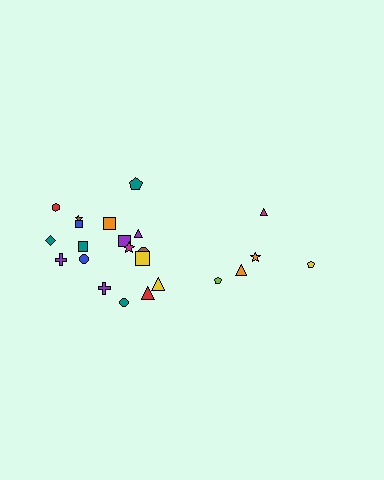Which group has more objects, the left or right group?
The left group.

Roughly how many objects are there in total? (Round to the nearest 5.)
Roughly 25 objects in total.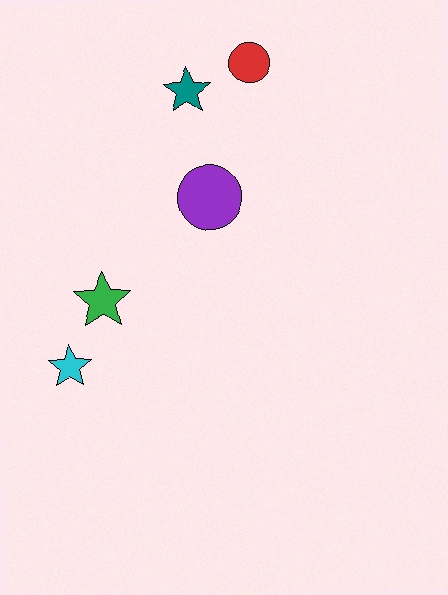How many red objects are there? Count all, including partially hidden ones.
There is 1 red object.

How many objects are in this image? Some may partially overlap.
There are 5 objects.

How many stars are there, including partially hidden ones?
There are 3 stars.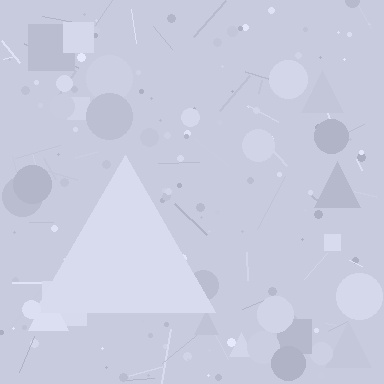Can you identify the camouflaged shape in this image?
The camouflaged shape is a triangle.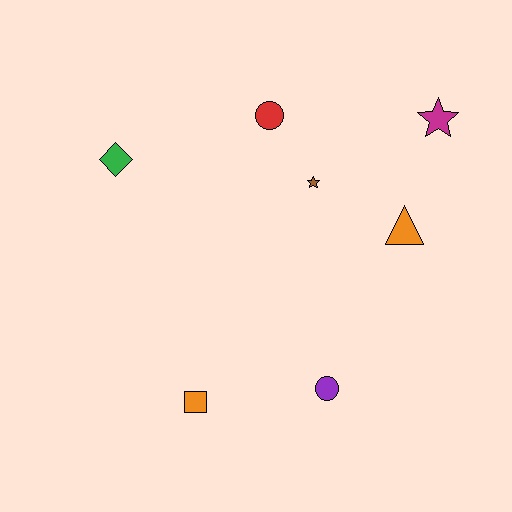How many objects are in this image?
There are 7 objects.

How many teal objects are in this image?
There are no teal objects.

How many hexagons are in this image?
There are no hexagons.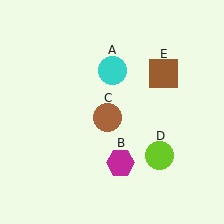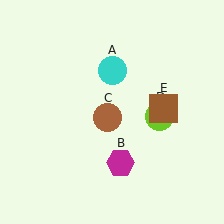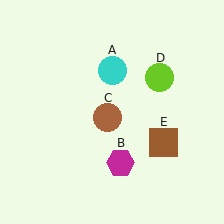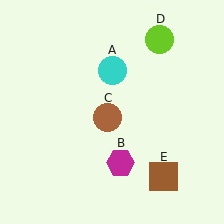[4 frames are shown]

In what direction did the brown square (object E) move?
The brown square (object E) moved down.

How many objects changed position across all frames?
2 objects changed position: lime circle (object D), brown square (object E).